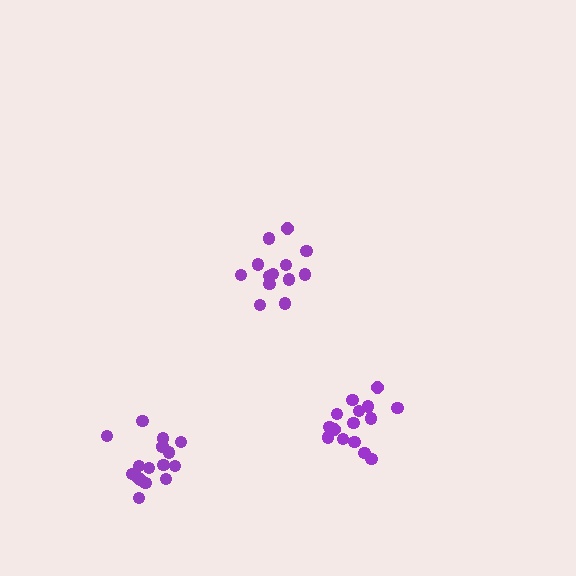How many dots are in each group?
Group 1: 15 dots, Group 2: 13 dots, Group 3: 17 dots (45 total).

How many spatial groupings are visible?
There are 3 spatial groupings.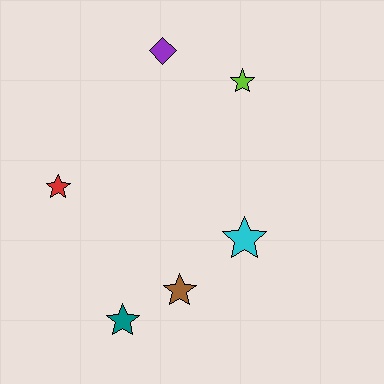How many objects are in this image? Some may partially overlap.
There are 6 objects.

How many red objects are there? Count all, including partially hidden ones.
There is 1 red object.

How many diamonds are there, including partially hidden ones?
There is 1 diamond.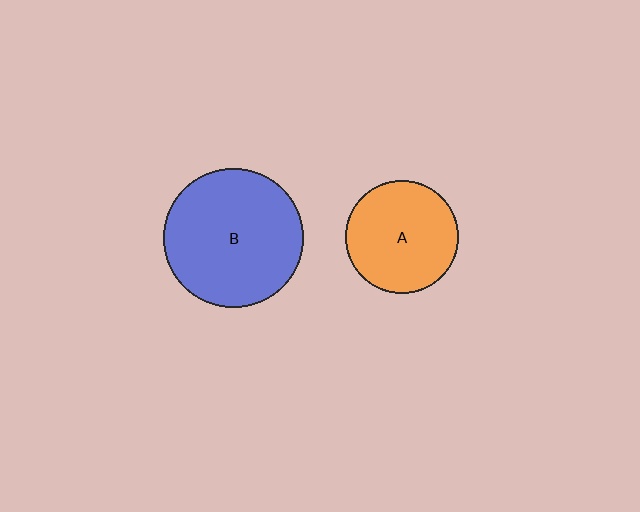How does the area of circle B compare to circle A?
Approximately 1.5 times.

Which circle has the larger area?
Circle B (blue).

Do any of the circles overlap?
No, none of the circles overlap.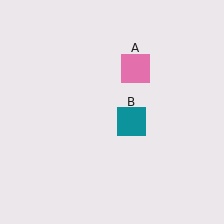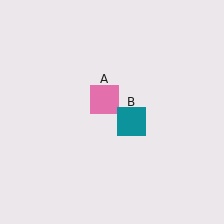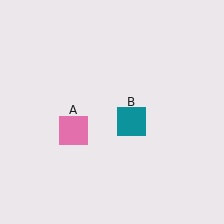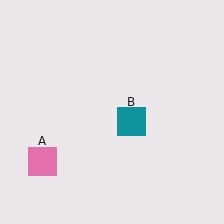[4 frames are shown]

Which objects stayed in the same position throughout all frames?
Teal square (object B) remained stationary.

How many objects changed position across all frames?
1 object changed position: pink square (object A).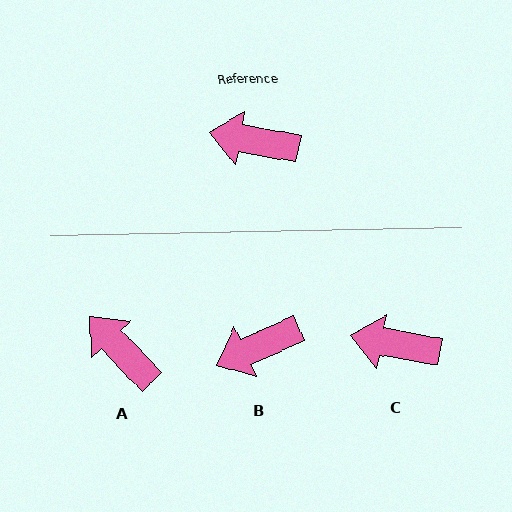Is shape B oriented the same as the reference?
No, it is off by about 34 degrees.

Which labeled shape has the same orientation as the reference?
C.